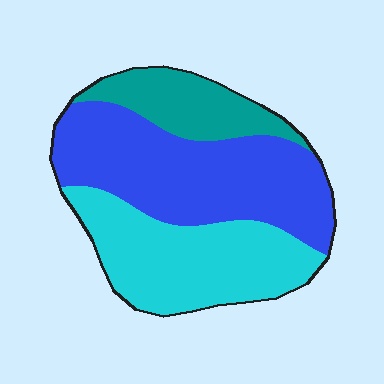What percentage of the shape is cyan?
Cyan covers around 35% of the shape.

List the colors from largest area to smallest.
From largest to smallest: blue, cyan, teal.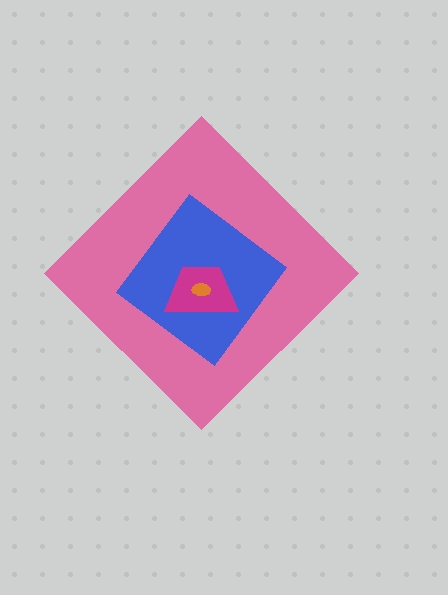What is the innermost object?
The orange ellipse.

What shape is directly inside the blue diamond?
The magenta trapezoid.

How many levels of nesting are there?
4.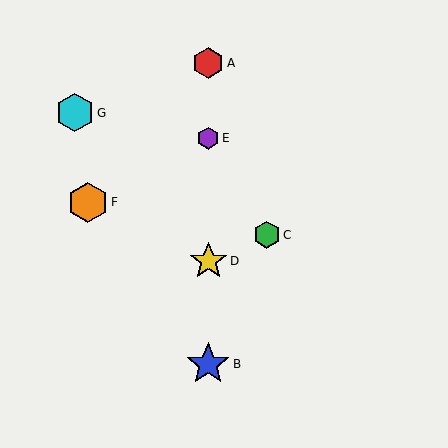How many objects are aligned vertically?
4 objects (A, B, D, E) are aligned vertically.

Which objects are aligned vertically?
Objects A, B, D, E are aligned vertically.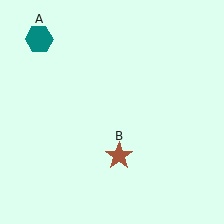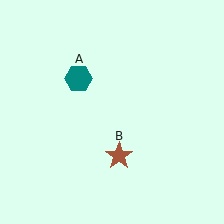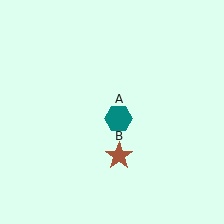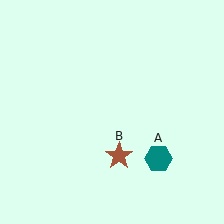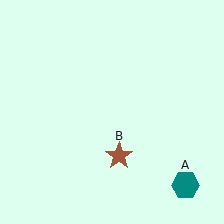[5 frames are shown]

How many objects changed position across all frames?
1 object changed position: teal hexagon (object A).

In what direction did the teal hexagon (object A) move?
The teal hexagon (object A) moved down and to the right.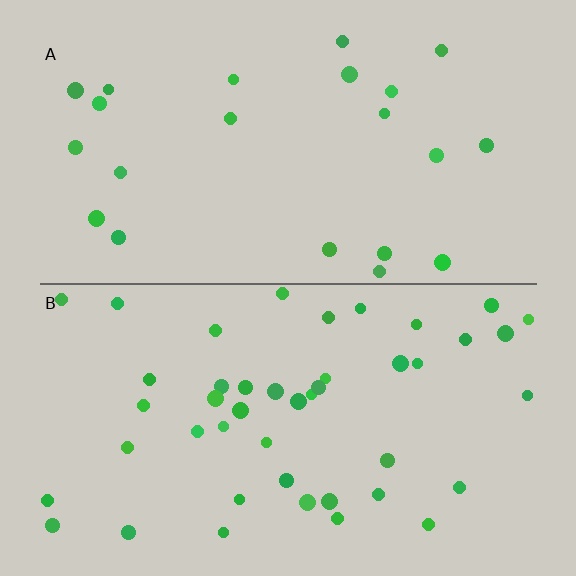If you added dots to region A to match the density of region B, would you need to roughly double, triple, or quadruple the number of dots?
Approximately double.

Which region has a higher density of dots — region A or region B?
B (the bottom).